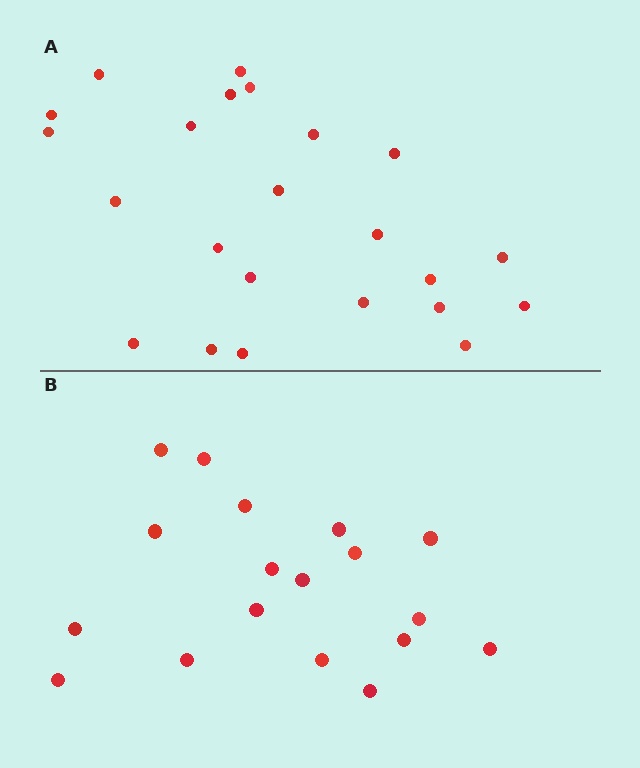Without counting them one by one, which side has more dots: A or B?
Region A (the top region) has more dots.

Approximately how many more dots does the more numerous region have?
Region A has about 5 more dots than region B.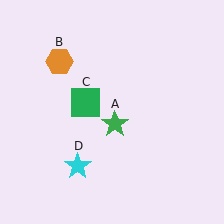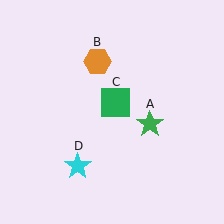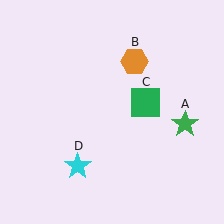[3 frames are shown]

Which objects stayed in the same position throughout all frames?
Cyan star (object D) remained stationary.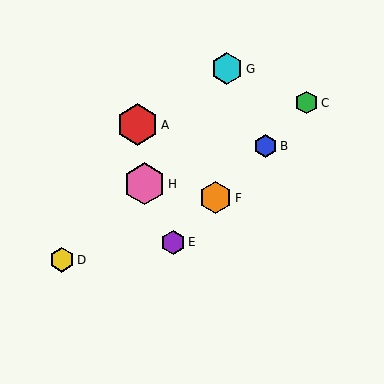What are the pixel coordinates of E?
Object E is at (173, 242).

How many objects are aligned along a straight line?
4 objects (B, C, E, F) are aligned along a straight line.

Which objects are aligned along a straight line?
Objects B, C, E, F are aligned along a straight line.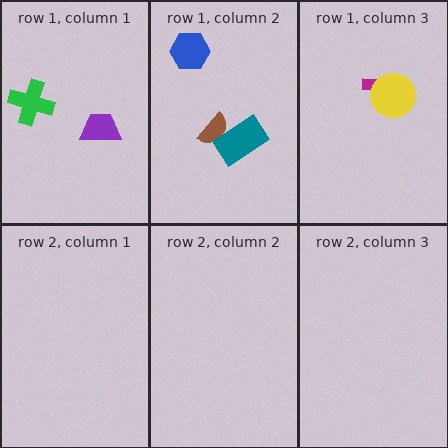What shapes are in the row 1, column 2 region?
The blue hexagon, the brown semicircle, the teal rectangle.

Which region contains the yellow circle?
The row 1, column 3 region.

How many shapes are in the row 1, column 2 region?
3.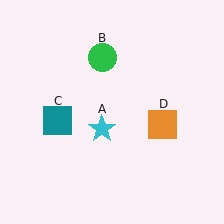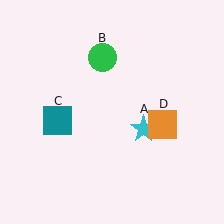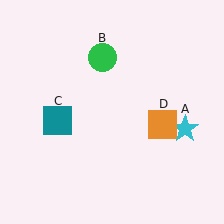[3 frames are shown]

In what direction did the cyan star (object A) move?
The cyan star (object A) moved right.